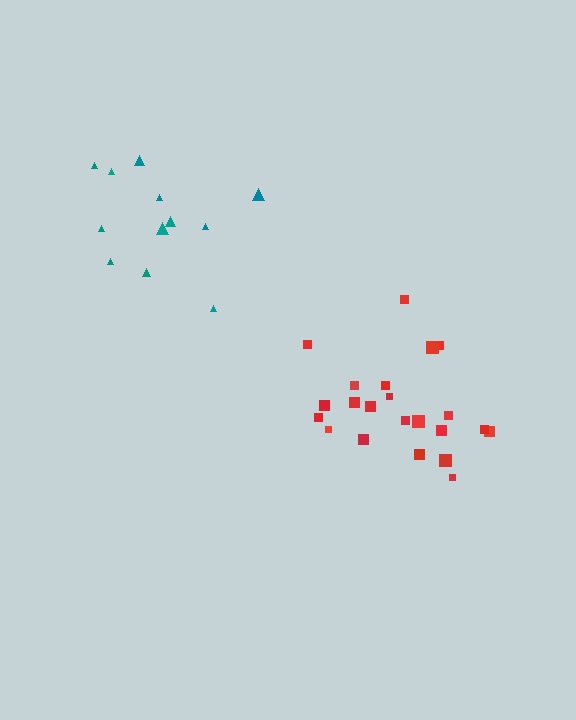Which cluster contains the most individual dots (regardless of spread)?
Red (22).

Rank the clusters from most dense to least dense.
red, teal.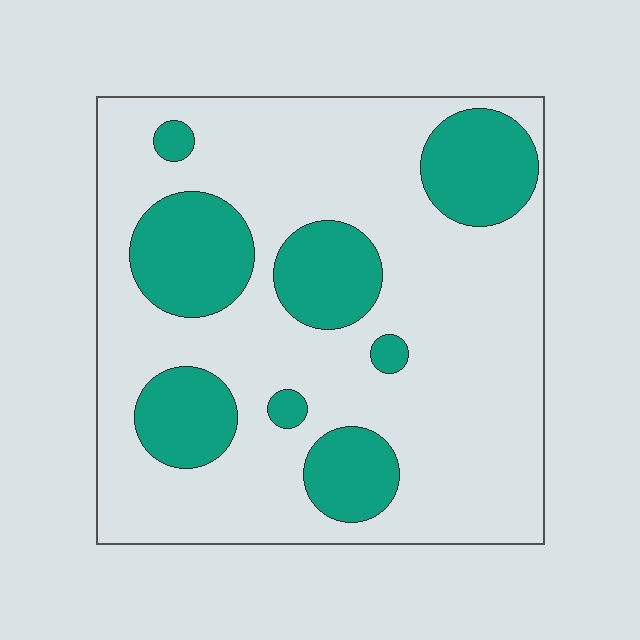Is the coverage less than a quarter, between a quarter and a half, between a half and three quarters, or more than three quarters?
Between a quarter and a half.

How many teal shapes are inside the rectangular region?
8.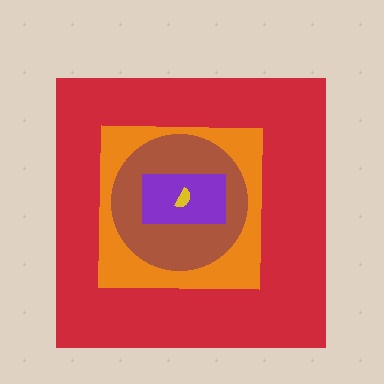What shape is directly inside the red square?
The orange square.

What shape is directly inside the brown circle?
The purple rectangle.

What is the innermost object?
The yellow semicircle.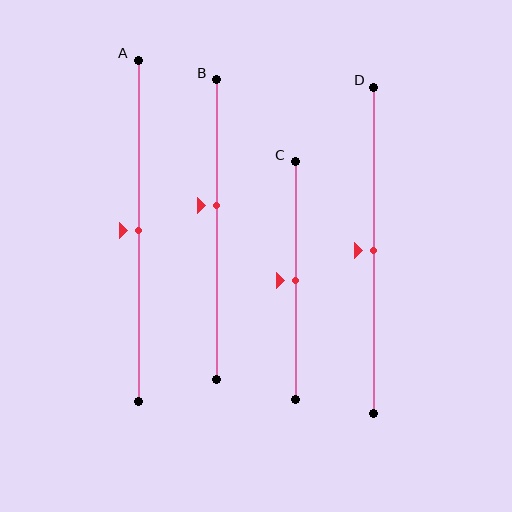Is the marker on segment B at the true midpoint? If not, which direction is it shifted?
No, the marker on segment B is shifted upward by about 8% of the segment length.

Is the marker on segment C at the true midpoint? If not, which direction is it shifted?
Yes, the marker on segment C is at the true midpoint.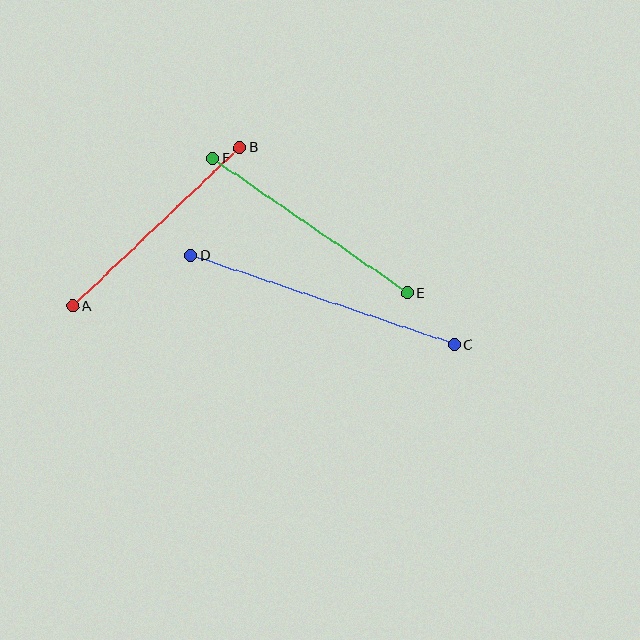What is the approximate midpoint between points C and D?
The midpoint is at approximately (322, 300) pixels.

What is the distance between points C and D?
The distance is approximately 278 pixels.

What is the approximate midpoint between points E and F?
The midpoint is at approximately (310, 226) pixels.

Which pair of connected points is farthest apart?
Points C and D are farthest apart.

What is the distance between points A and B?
The distance is approximately 230 pixels.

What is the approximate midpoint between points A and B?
The midpoint is at approximately (156, 227) pixels.